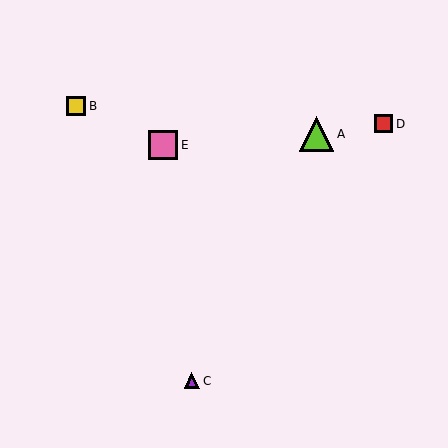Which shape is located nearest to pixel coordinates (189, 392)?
The purple triangle (labeled C) at (192, 381) is nearest to that location.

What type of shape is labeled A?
Shape A is a lime triangle.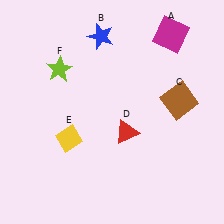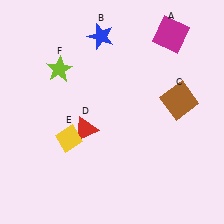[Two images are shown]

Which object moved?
The red triangle (D) moved left.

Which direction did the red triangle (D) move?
The red triangle (D) moved left.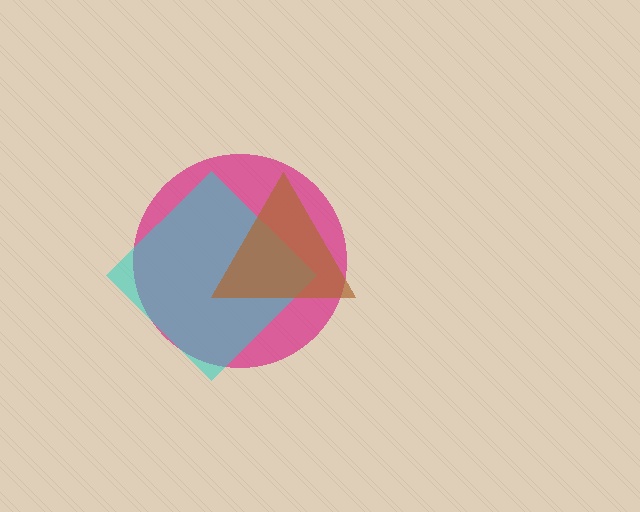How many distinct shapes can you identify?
There are 3 distinct shapes: a magenta circle, a cyan diamond, a brown triangle.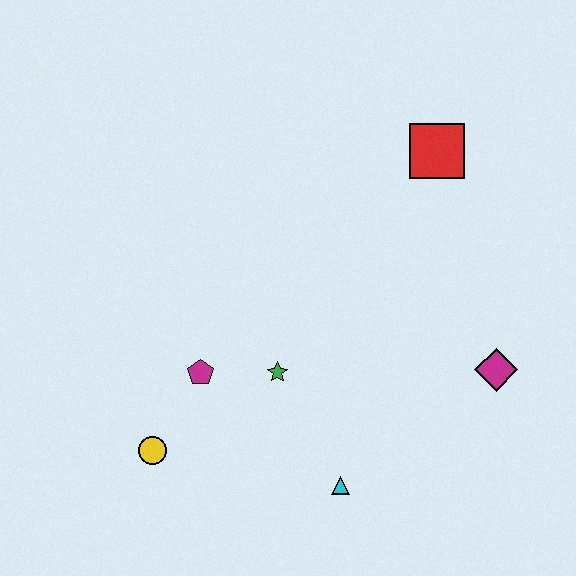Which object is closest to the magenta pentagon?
The green star is closest to the magenta pentagon.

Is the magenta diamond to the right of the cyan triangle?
Yes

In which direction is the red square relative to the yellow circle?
The red square is above the yellow circle.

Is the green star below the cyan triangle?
No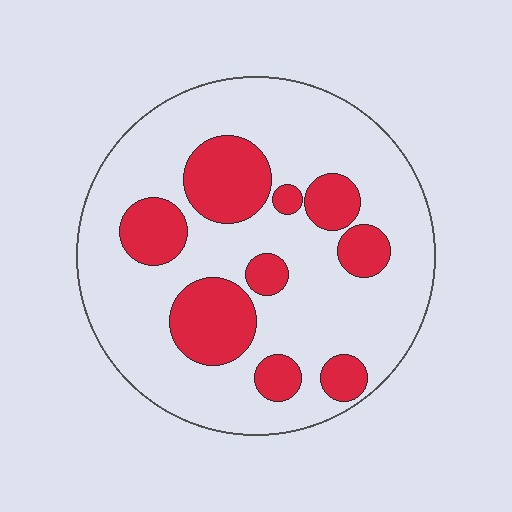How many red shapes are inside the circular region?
9.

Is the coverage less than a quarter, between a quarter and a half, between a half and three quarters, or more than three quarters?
Between a quarter and a half.